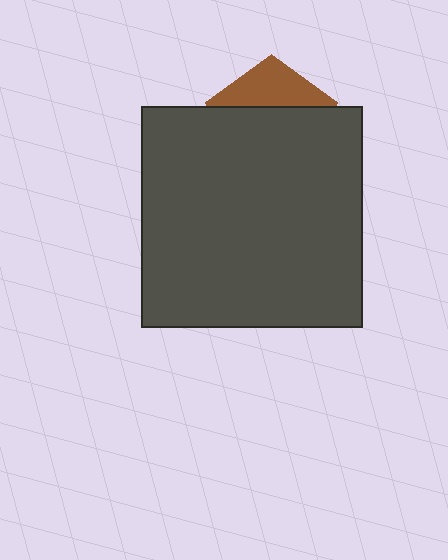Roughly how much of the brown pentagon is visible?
A small part of it is visible (roughly 31%).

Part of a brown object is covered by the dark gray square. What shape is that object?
It is a pentagon.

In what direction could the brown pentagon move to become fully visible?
The brown pentagon could move up. That would shift it out from behind the dark gray square entirely.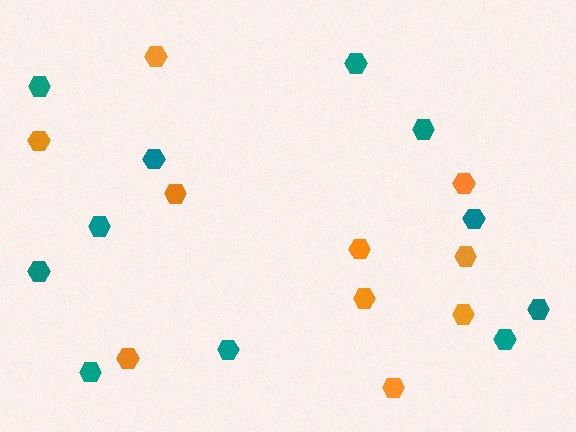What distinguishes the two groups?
There are 2 groups: one group of orange hexagons (10) and one group of teal hexagons (11).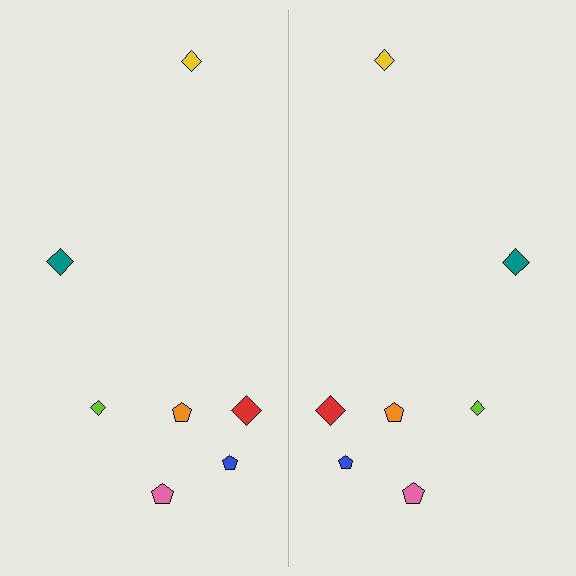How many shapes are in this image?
There are 14 shapes in this image.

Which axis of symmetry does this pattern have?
The pattern has a vertical axis of symmetry running through the center of the image.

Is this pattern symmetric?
Yes, this pattern has bilateral (reflection) symmetry.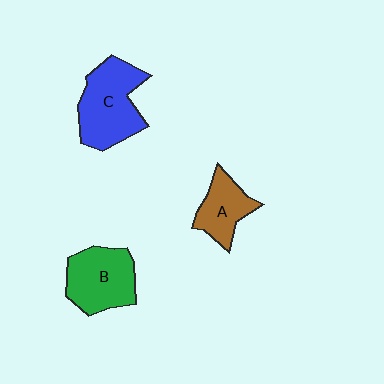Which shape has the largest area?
Shape C (blue).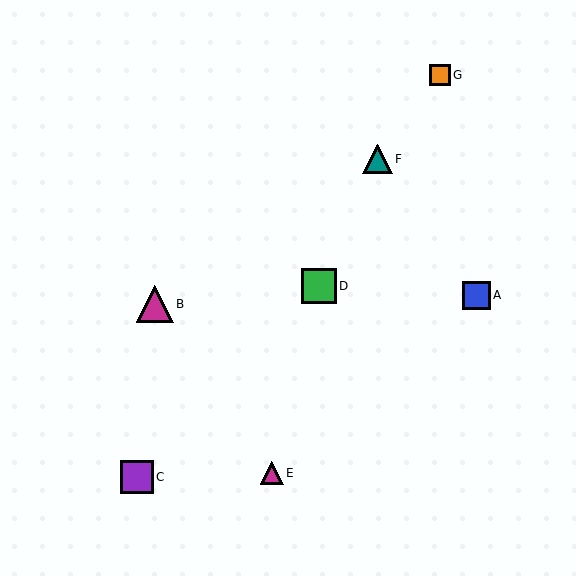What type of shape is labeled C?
Shape C is a purple square.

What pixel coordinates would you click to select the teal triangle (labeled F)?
Click at (377, 159) to select the teal triangle F.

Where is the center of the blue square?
The center of the blue square is at (477, 295).